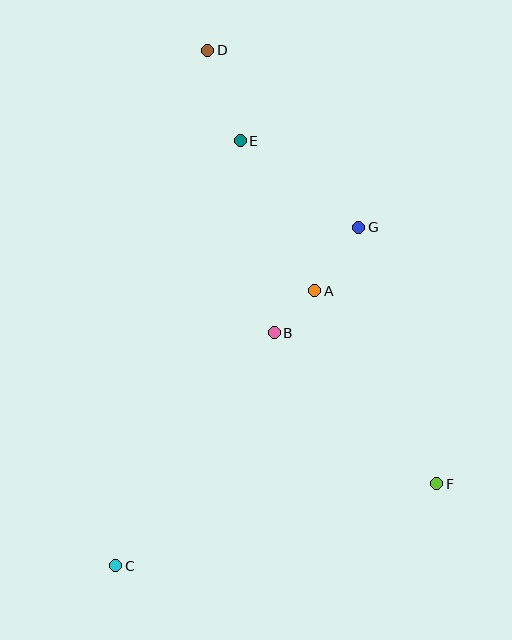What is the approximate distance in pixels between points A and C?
The distance between A and C is approximately 339 pixels.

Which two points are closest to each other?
Points A and B are closest to each other.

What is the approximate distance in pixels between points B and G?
The distance between B and G is approximately 136 pixels.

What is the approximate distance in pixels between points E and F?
The distance between E and F is approximately 395 pixels.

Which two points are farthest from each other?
Points C and D are farthest from each other.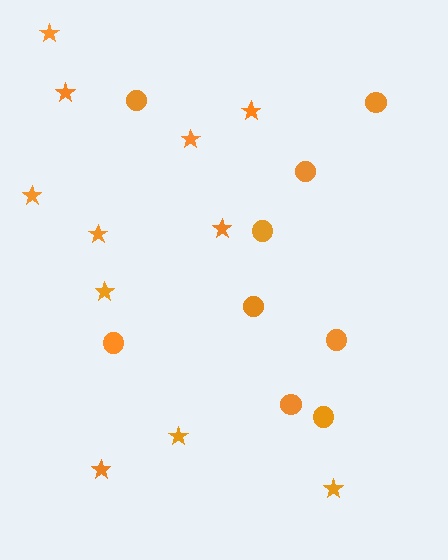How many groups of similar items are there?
There are 2 groups: one group of stars (11) and one group of circles (9).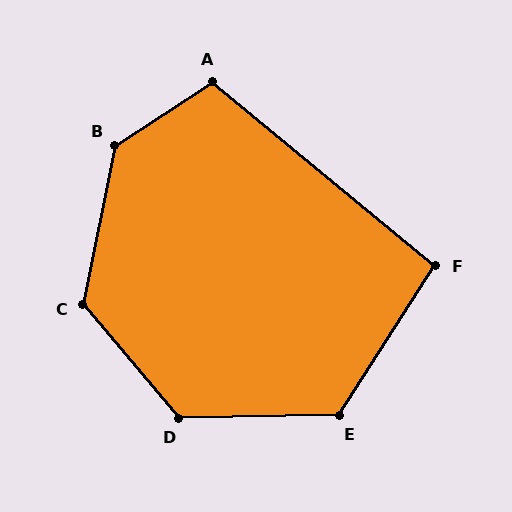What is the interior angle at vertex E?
Approximately 124 degrees (obtuse).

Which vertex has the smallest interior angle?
F, at approximately 97 degrees.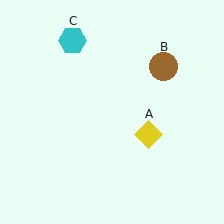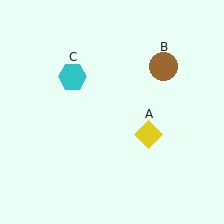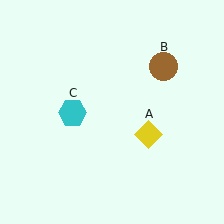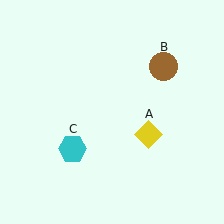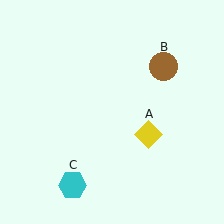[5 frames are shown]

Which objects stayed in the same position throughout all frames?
Yellow diamond (object A) and brown circle (object B) remained stationary.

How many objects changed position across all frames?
1 object changed position: cyan hexagon (object C).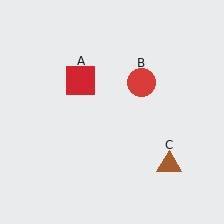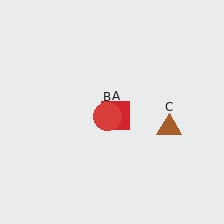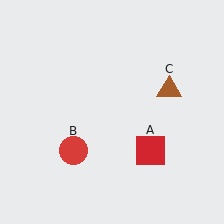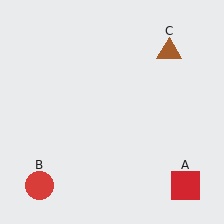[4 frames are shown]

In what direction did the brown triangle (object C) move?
The brown triangle (object C) moved up.